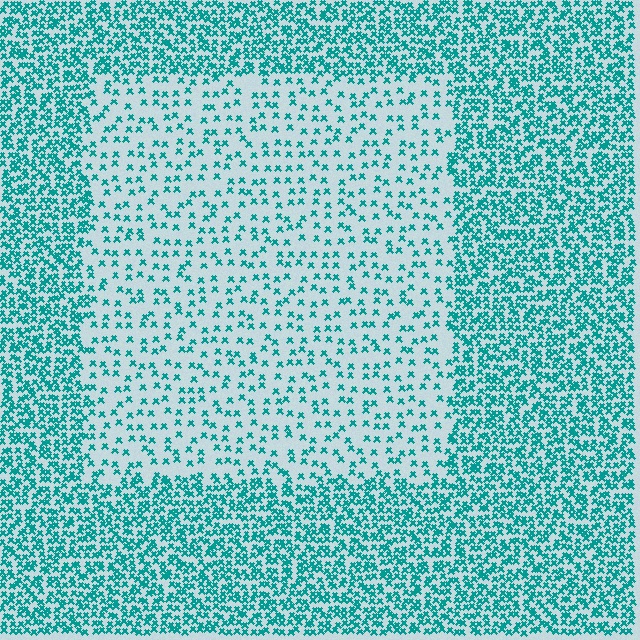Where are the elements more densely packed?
The elements are more densely packed outside the rectangle boundary.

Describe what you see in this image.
The image contains small teal elements arranged at two different densities. A rectangle-shaped region is visible where the elements are less densely packed than the surrounding area.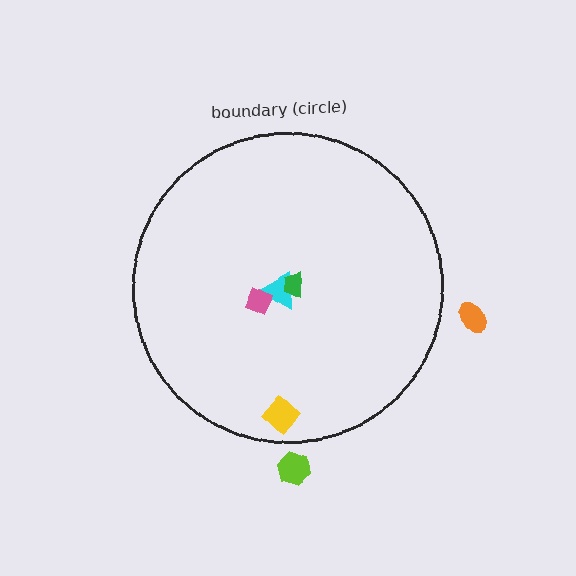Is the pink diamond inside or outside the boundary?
Inside.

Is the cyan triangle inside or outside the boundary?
Inside.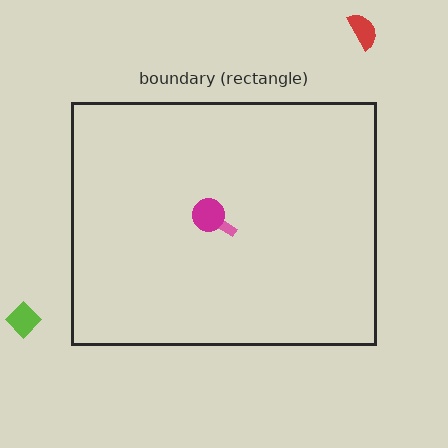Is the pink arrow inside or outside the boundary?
Inside.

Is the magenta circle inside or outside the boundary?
Inside.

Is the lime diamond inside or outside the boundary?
Outside.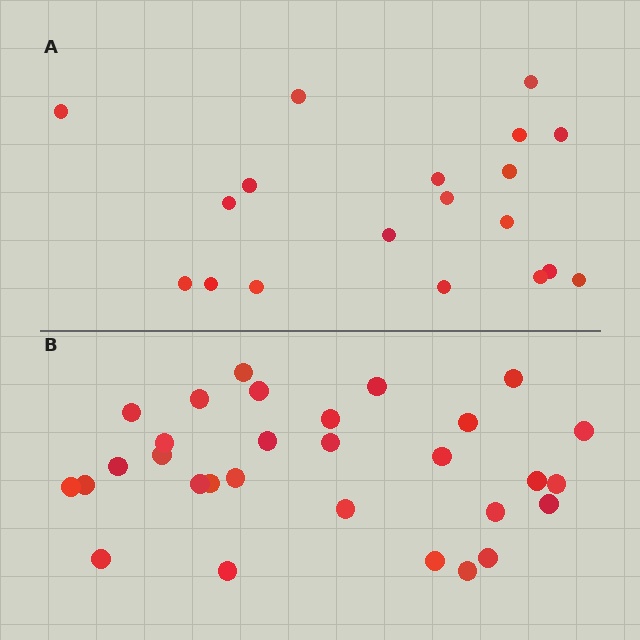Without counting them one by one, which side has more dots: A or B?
Region B (the bottom region) has more dots.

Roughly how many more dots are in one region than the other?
Region B has roughly 12 or so more dots than region A.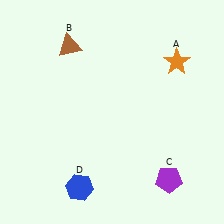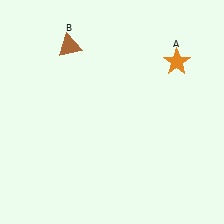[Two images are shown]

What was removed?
The purple pentagon (C), the blue hexagon (D) were removed in Image 2.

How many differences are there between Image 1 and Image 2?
There are 2 differences between the two images.